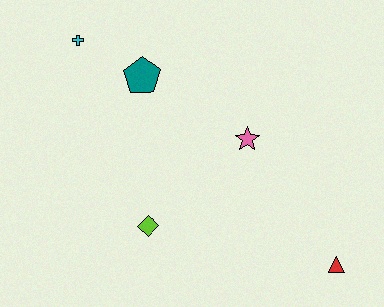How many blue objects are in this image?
There are no blue objects.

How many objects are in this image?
There are 5 objects.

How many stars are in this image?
There is 1 star.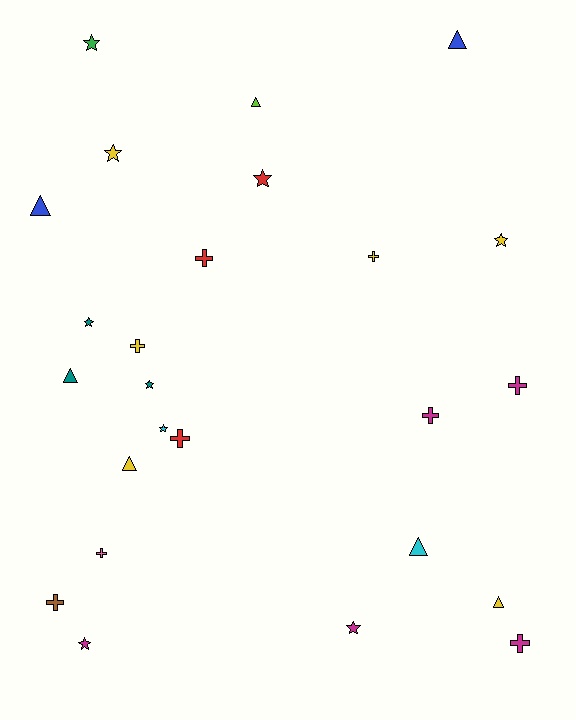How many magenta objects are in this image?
There are 5 magenta objects.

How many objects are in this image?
There are 25 objects.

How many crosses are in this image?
There are 9 crosses.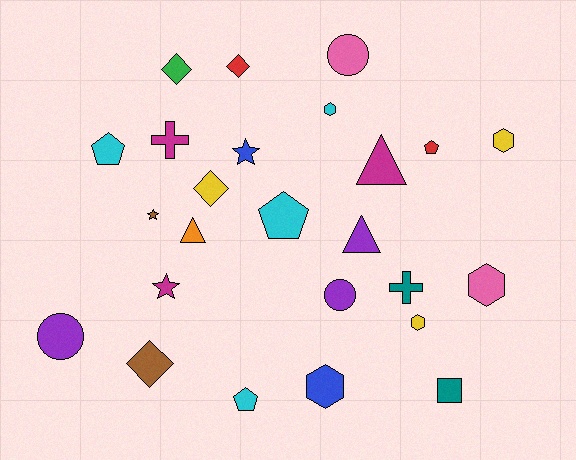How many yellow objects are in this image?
There are 3 yellow objects.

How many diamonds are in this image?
There are 4 diamonds.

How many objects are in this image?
There are 25 objects.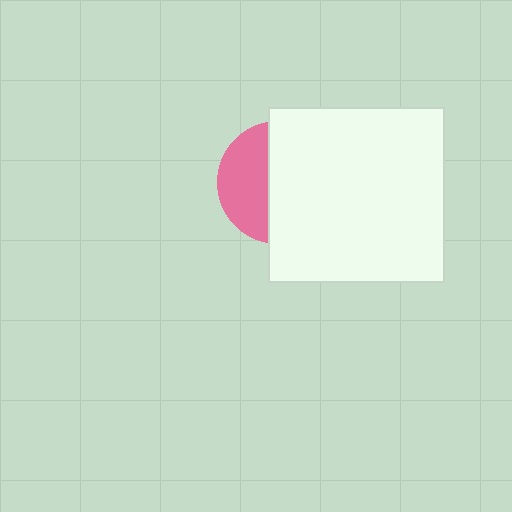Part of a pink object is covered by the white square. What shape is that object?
It is a circle.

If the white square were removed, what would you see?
You would see the complete pink circle.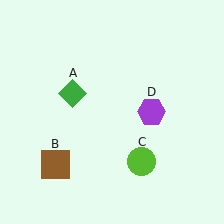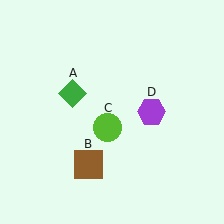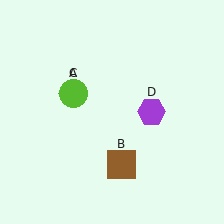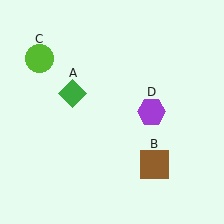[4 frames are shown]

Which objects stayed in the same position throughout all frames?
Green diamond (object A) and purple hexagon (object D) remained stationary.